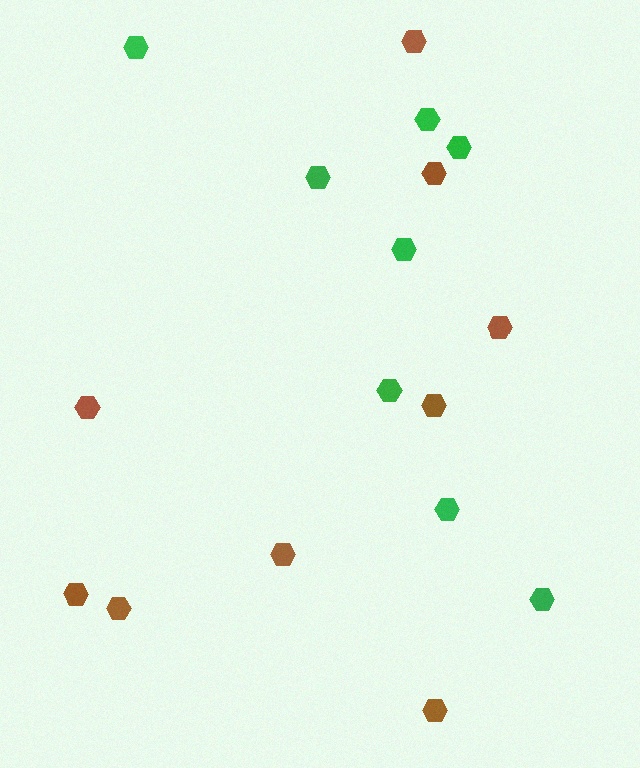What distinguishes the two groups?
There are 2 groups: one group of brown hexagons (9) and one group of green hexagons (8).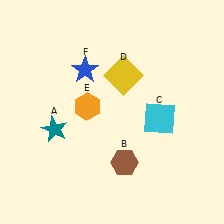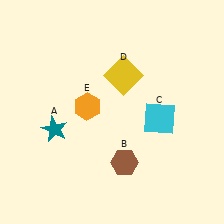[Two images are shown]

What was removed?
The blue star (F) was removed in Image 2.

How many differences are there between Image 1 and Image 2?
There is 1 difference between the two images.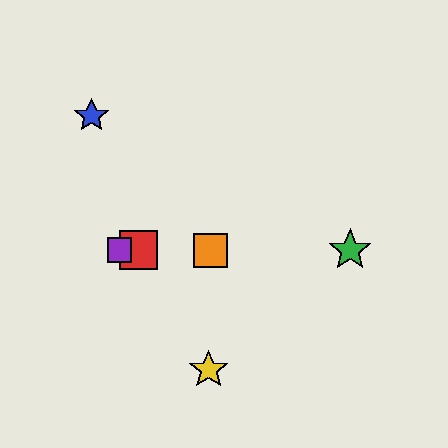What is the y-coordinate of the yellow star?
The yellow star is at y≈370.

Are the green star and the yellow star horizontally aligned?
No, the green star is at y≈250 and the yellow star is at y≈370.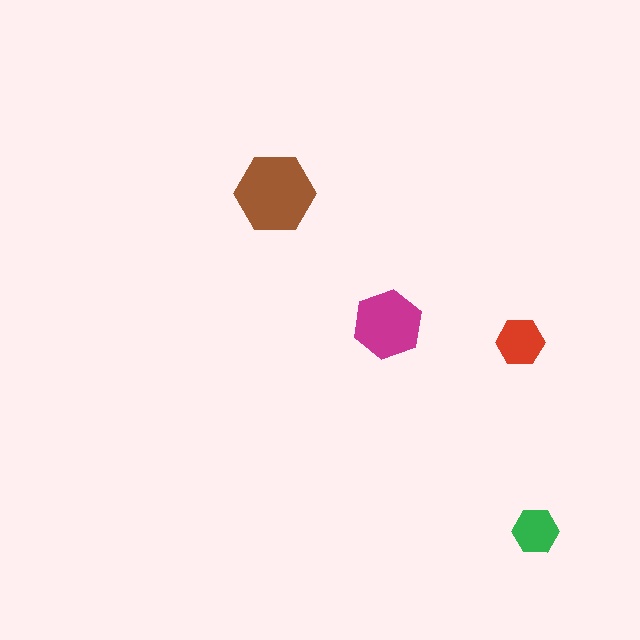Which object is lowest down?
The green hexagon is bottommost.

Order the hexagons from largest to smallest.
the brown one, the magenta one, the red one, the green one.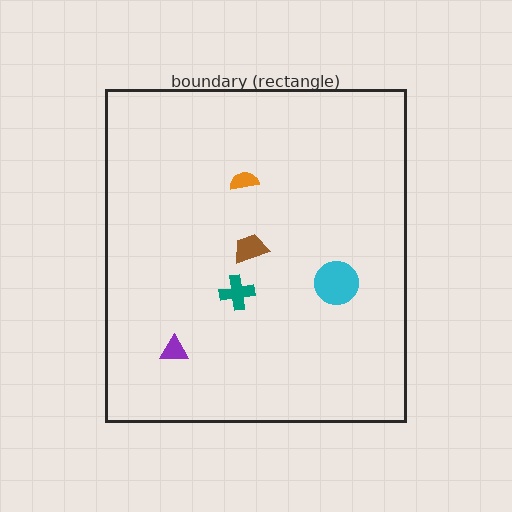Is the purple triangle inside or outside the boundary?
Inside.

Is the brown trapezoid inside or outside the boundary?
Inside.